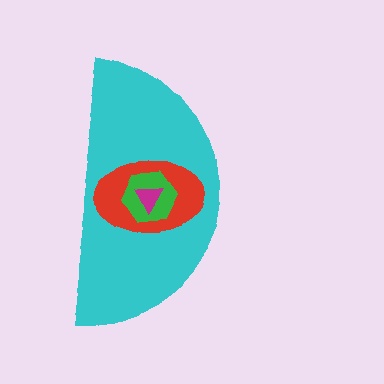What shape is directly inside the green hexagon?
The magenta triangle.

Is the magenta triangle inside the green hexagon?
Yes.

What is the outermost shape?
The cyan semicircle.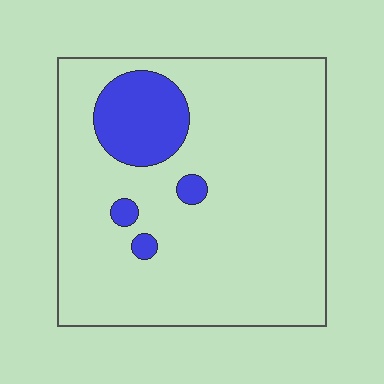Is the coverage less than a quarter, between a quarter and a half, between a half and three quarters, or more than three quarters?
Less than a quarter.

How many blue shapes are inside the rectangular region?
4.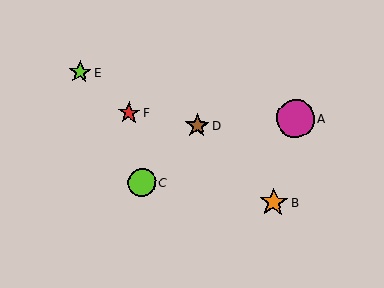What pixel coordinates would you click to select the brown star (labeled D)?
Click at (197, 126) to select the brown star D.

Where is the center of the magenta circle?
The center of the magenta circle is at (295, 119).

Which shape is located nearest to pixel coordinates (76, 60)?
The lime star (labeled E) at (80, 72) is nearest to that location.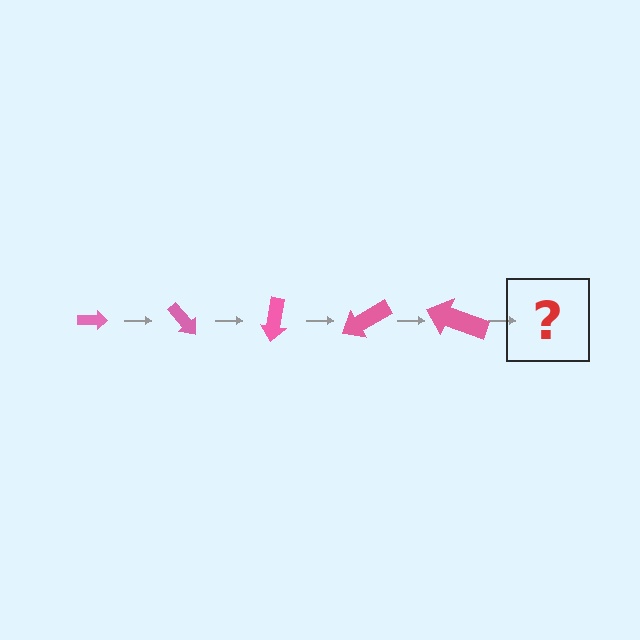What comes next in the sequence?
The next element should be an arrow, larger than the previous one and rotated 250 degrees from the start.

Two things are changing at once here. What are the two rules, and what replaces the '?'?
The two rules are that the arrow grows larger each step and it rotates 50 degrees each step. The '?' should be an arrow, larger than the previous one and rotated 250 degrees from the start.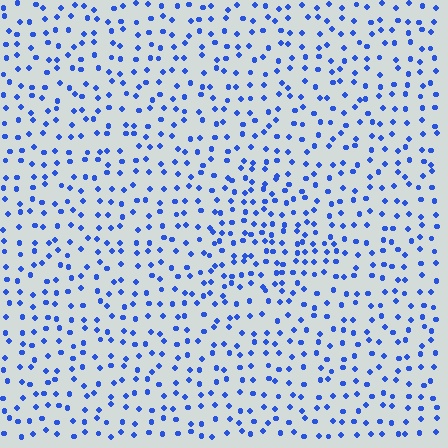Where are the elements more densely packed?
The elements are more densely packed inside the triangle boundary.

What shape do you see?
I see a triangle.